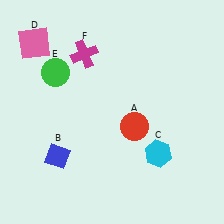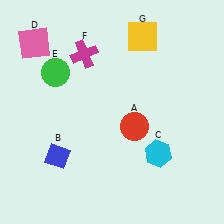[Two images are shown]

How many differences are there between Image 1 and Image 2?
There is 1 difference between the two images.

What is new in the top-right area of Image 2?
A yellow square (G) was added in the top-right area of Image 2.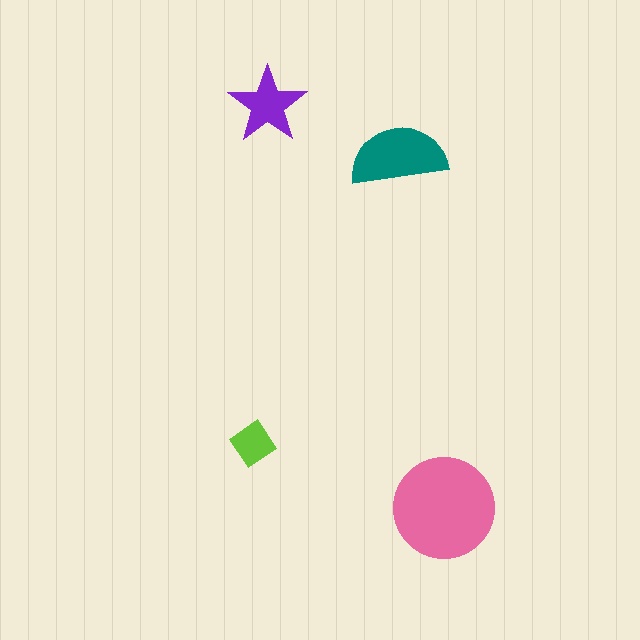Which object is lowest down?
The pink circle is bottommost.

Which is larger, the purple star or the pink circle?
The pink circle.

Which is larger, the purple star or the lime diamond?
The purple star.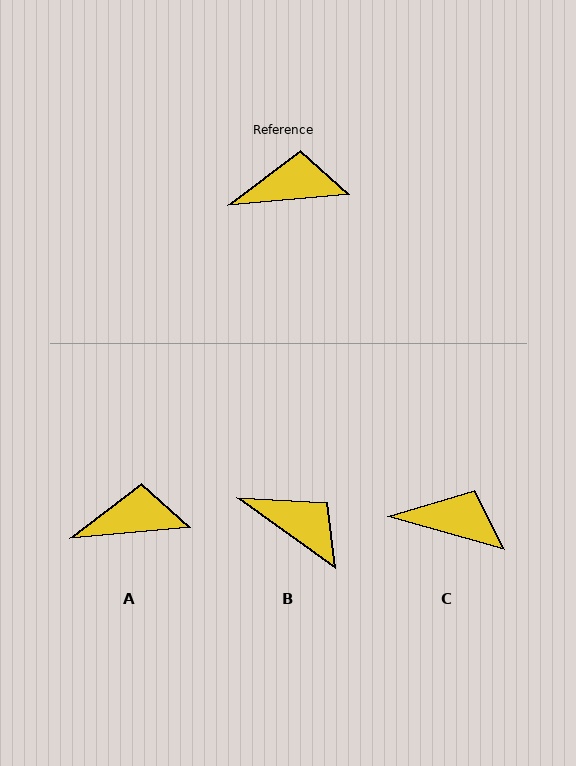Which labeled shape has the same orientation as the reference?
A.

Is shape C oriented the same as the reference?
No, it is off by about 21 degrees.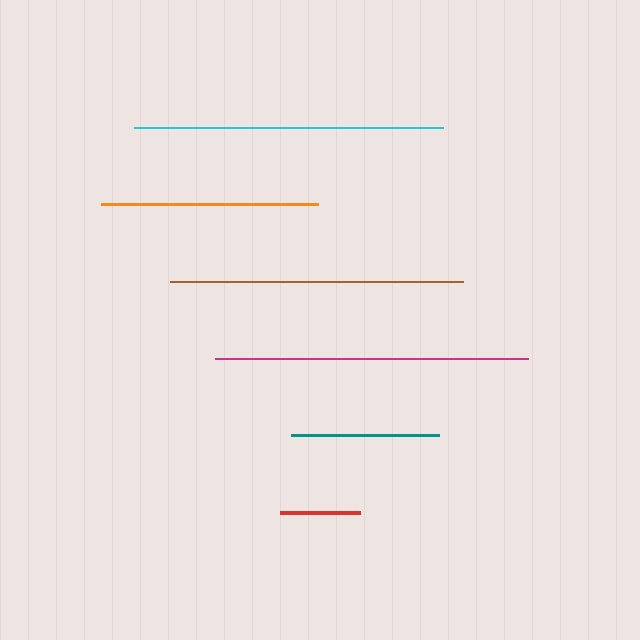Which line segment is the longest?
The magenta line is the longest at approximately 313 pixels.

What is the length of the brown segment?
The brown segment is approximately 293 pixels long.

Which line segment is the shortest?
The red line is the shortest at approximately 80 pixels.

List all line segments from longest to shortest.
From longest to shortest: magenta, cyan, brown, orange, teal, red.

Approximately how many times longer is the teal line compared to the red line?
The teal line is approximately 1.8 times the length of the red line.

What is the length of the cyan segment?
The cyan segment is approximately 309 pixels long.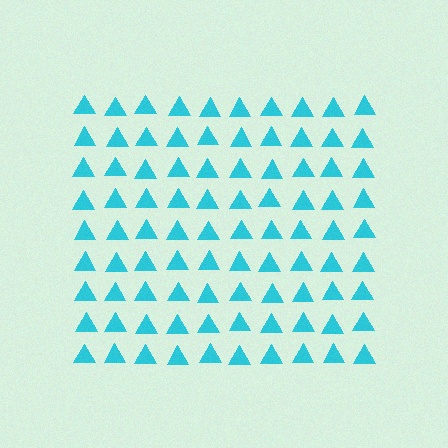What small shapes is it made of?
It is made of small triangles.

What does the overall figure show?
The overall figure shows a square.